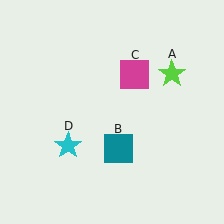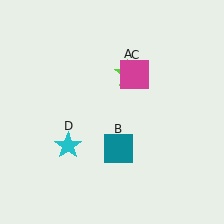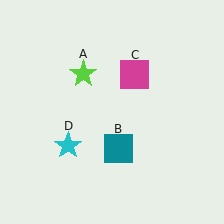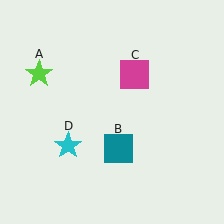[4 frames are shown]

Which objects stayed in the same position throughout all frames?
Teal square (object B) and magenta square (object C) and cyan star (object D) remained stationary.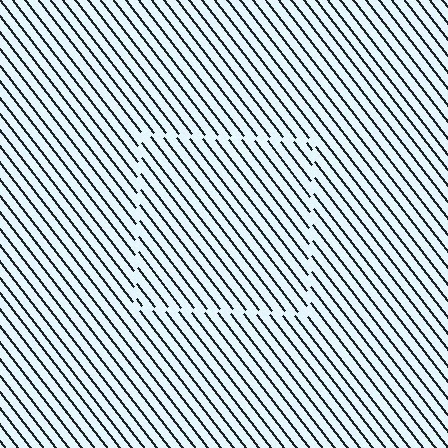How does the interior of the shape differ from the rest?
The interior of the shape contains the same grating, shifted by half a period — the contour is defined by the phase discontinuity where line-ends from the inner and outer gratings abut.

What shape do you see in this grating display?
An illusory square. The interior of the shape contains the same grating, shifted by half a period — the contour is defined by the phase discontinuity where line-ends from the inner and outer gratings abut.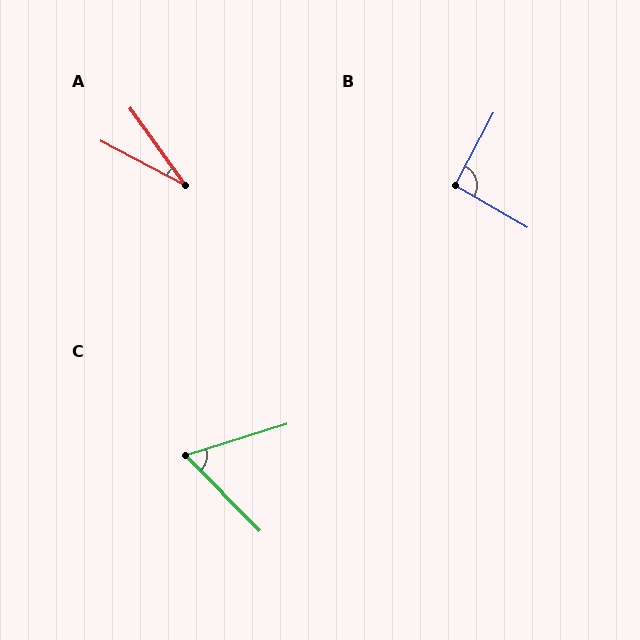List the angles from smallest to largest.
A (27°), C (63°), B (92°).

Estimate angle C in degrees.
Approximately 63 degrees.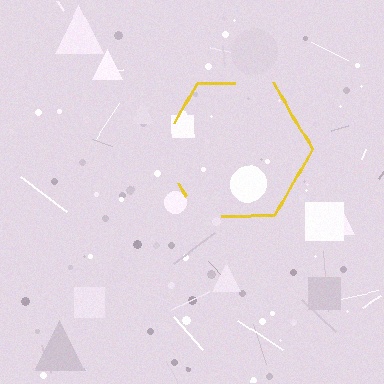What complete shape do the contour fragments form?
The contour fragments form a hexagon.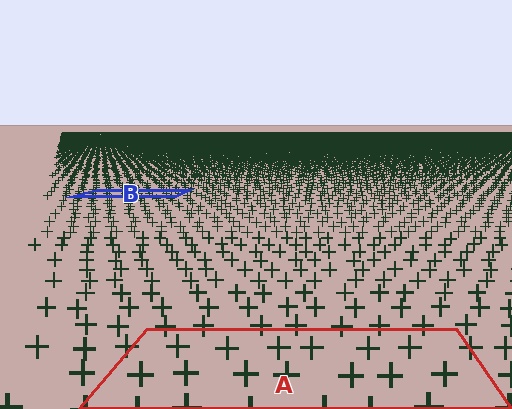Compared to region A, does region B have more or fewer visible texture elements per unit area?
Region B has more texture elements per unit area — they are packed more densely because it is farther away.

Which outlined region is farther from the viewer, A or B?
Region B is farther from the viewer — the texture elements inside it appear smaller and more densely packed.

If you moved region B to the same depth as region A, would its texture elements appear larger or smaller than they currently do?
They would appear larger. At a closer depth, the same texture elements are projected at a bigger on-screen size.